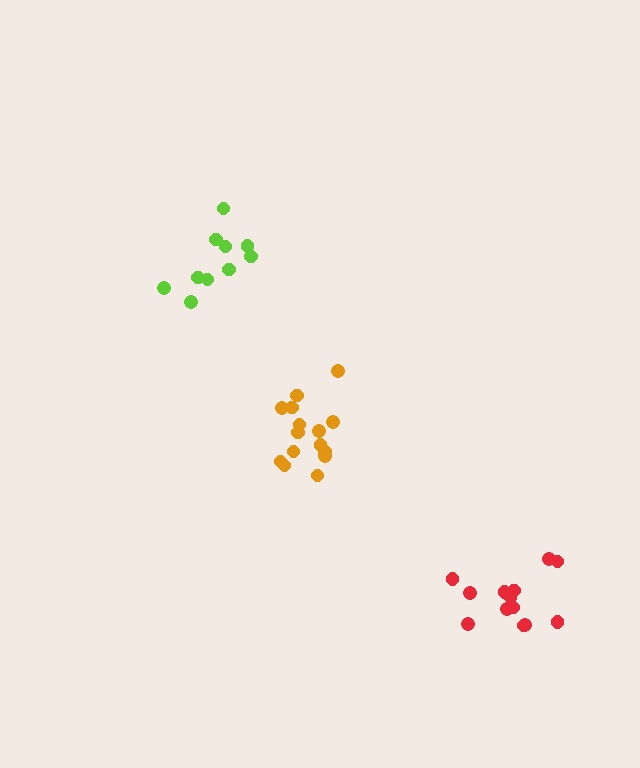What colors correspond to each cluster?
The clusters are colored: lime, orange, red.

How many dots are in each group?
Group 1: 10 dots, Group 2: 15 dots, Group 3: 13 dots (38 total).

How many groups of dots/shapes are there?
There are 3 groups.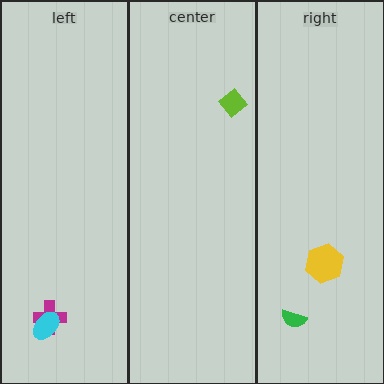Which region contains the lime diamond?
The center region.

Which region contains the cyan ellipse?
The left region.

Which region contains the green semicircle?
The right region.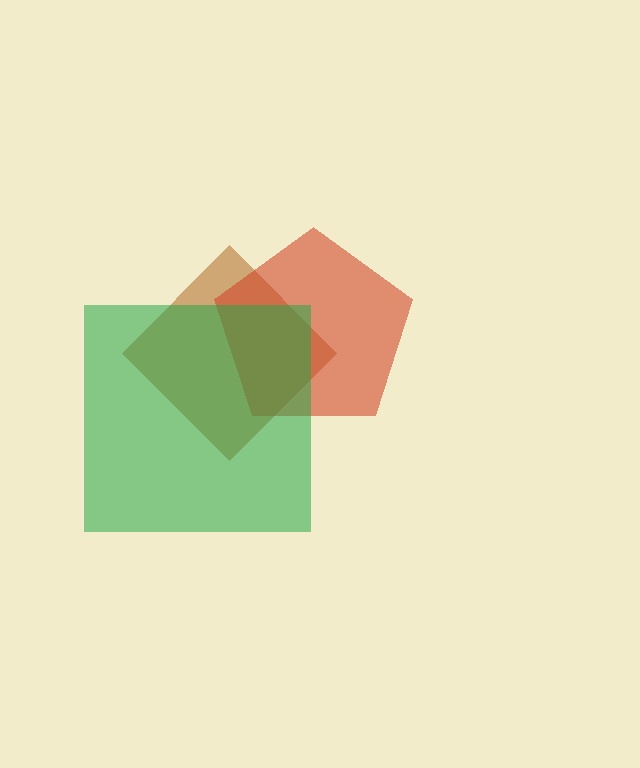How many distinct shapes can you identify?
There are 3 distinct shapes: a brown diamond, a red pentagon, a green square.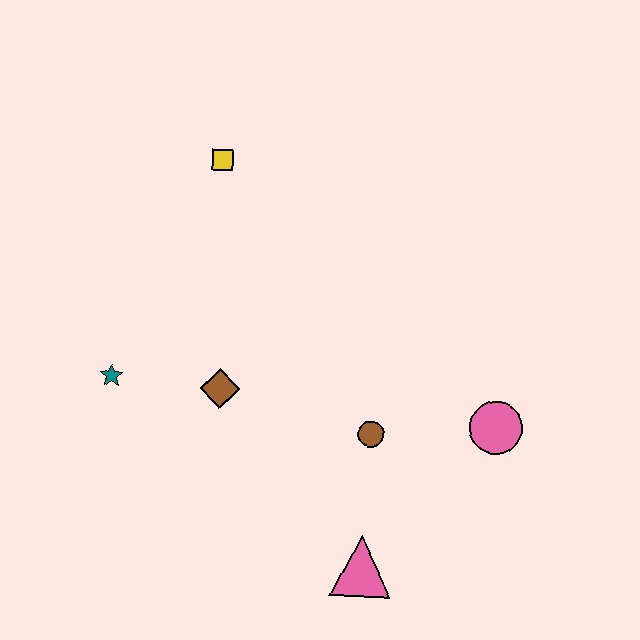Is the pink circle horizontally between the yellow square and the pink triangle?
No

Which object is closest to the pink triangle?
The brown circle is closest to the pink triangle.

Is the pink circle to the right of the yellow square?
Yes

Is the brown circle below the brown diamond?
Yes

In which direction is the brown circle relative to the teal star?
The brown circle is to the right of the teal star.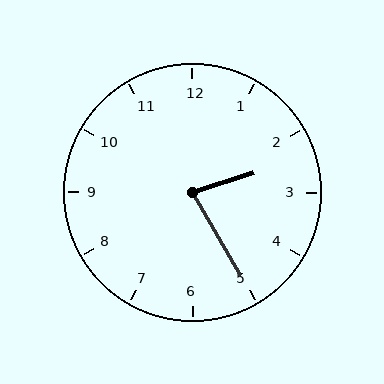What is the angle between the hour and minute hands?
Approximately 78 degrees.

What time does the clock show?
2:25.